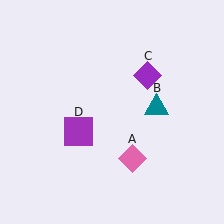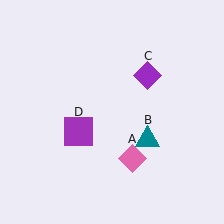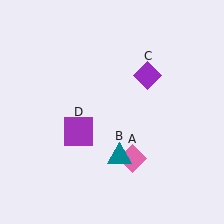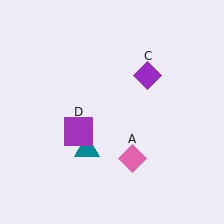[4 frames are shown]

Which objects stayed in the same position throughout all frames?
Pink diamond (object A) and purple diamond (object C) and purple square (object D) remained stationary.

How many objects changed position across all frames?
1 object changed position: teal triangle (object B).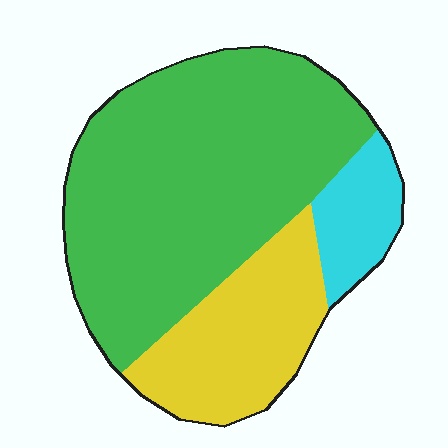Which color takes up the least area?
Cyan, at roughly 10%.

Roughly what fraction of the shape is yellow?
Yellow takes up between a sixth and a third of the shape.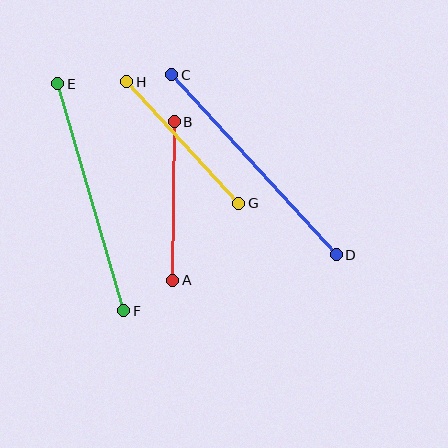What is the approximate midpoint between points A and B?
The midpoint is at approximately (173, 201) pixels.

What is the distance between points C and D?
The distance is approximately 244 pixels.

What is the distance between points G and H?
The distance is approximately 165 pixels.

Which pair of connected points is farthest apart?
Points C and D are farthest apart.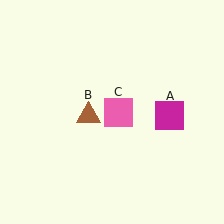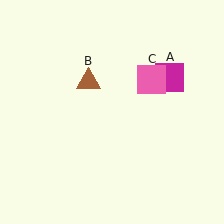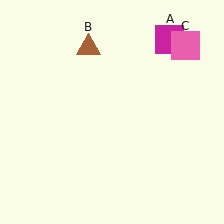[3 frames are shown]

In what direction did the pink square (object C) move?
The pink square (object C) moved up and to the right.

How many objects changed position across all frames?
3 objects changed position: magenta square (object A), brown triangle (object B), pink square (object C).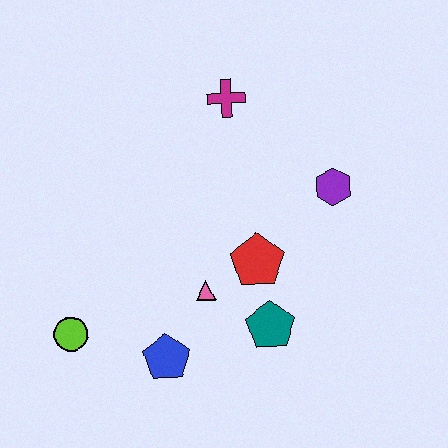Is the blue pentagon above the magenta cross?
No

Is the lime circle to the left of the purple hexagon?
Yes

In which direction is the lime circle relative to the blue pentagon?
The lime circle is to the left of the blue pentagon.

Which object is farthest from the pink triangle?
The magenta cross is farthest from the pink triangle.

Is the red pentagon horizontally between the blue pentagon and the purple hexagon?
Yes